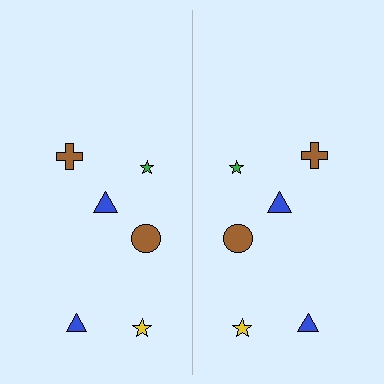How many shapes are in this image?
There are 12 shapes in this image.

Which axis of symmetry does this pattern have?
The pattern has a vertical axis of symmetry running through the center of the image.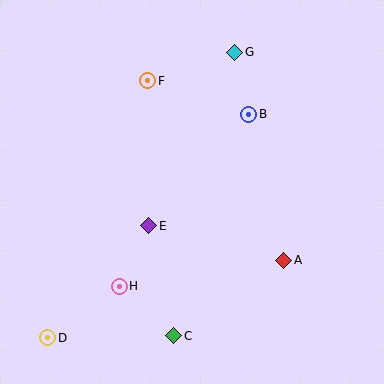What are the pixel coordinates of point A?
Point A is at (284, 260).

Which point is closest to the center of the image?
Point E at (148, 226) is closest to the center.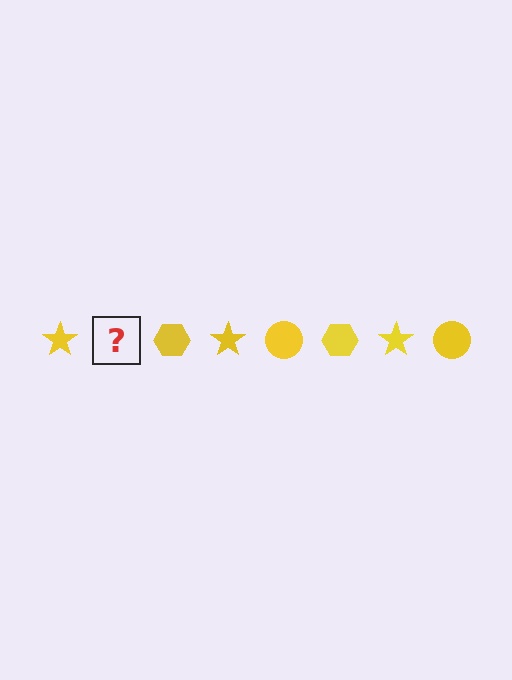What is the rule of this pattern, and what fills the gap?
The rule is that the pattern cycles through star, circle, hexagon shapes in yellow. The gap should be filled with a yellow circle.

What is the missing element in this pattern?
The missing element is a yellow circle.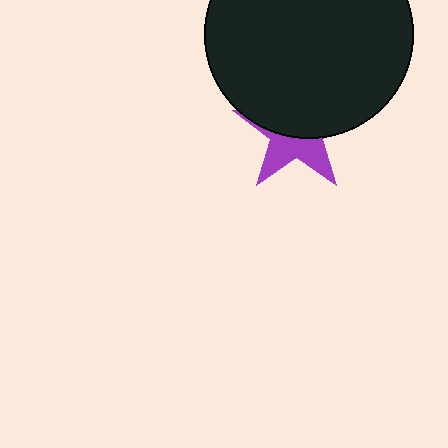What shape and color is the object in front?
The object in front is a black circle.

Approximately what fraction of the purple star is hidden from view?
Roughly 59% of the purple star is hidden behind the black circle.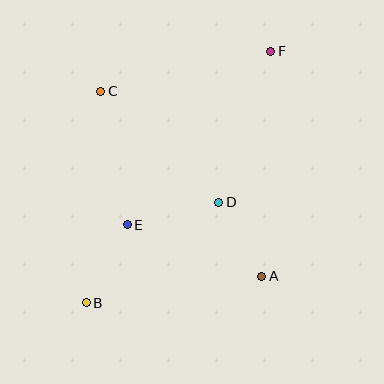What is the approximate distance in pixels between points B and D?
The distance between B and D is approximately 166 pixels.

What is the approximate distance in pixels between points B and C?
The distance between B and C is approximately 212 pixels.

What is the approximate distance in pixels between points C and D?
The distance between C and D is approximately 162 pixels.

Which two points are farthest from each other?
Points B and F are farthest from each other.